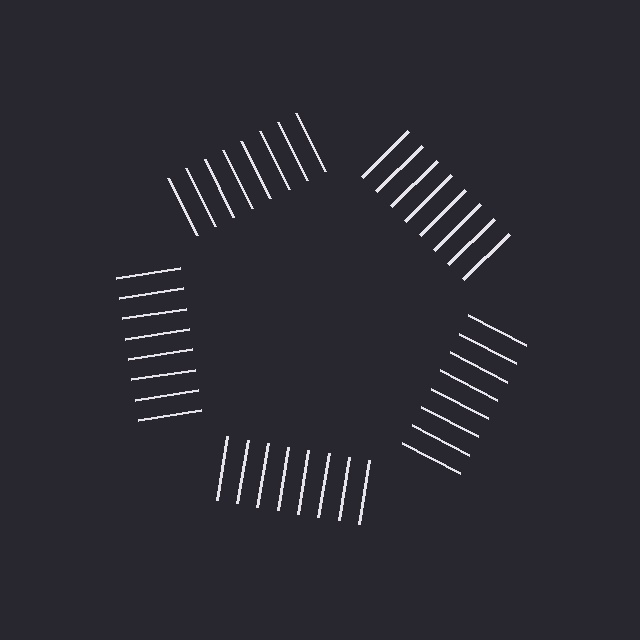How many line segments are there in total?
40 — 8 along each of the 5 edges.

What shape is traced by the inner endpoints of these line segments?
An illusory pentagon — the line segments terminate on its edges but no continuous stroke is drawn.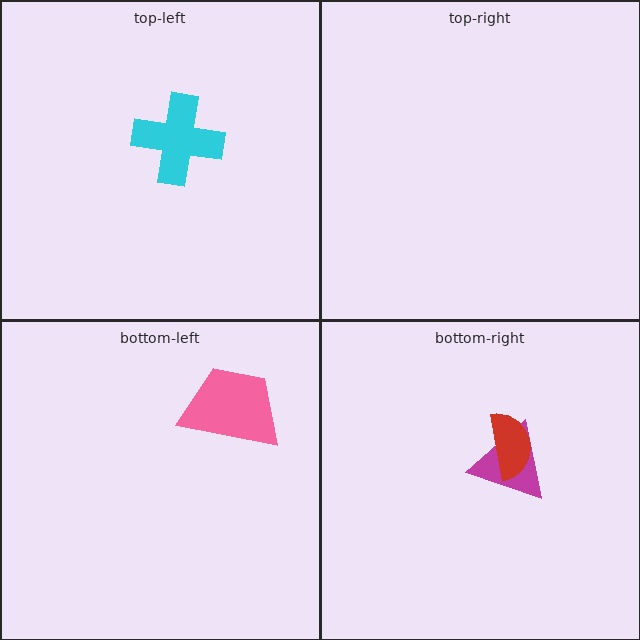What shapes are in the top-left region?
The cyan cross.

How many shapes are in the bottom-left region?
1.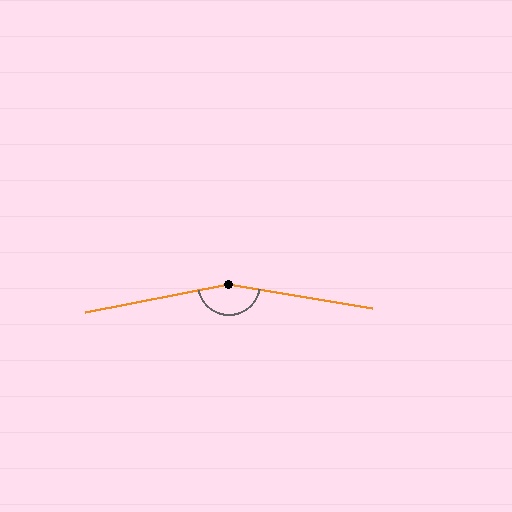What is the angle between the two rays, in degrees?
Approximately 160 degrees.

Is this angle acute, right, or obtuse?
It is obtuse.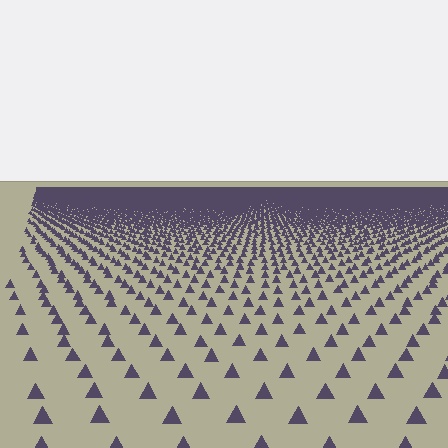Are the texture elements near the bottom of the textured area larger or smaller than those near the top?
Larger. Near the bottom, elements are closer to the viewer and appear at a bigger on-screen size.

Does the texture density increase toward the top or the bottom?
Density increases toward the top.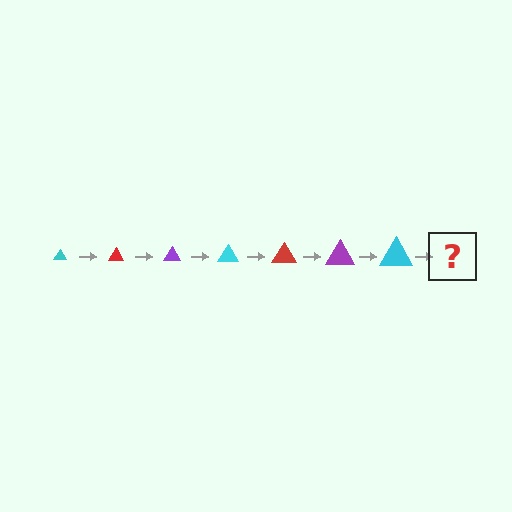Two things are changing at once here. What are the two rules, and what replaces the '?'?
The two rules are that the triangle grows larger each step and the color cycles through cyan, red, and purple. The '?' should be a red triangle, larger than the previous one.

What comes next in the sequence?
The next element should be a red triangle, larger than the previous one.